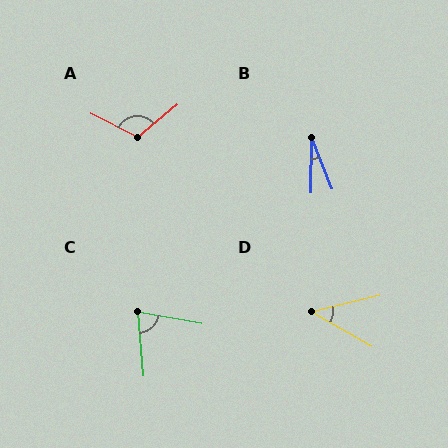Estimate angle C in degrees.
Approximately 75 degrees.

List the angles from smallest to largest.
B (22°), D (43°), C (75°), A (114°).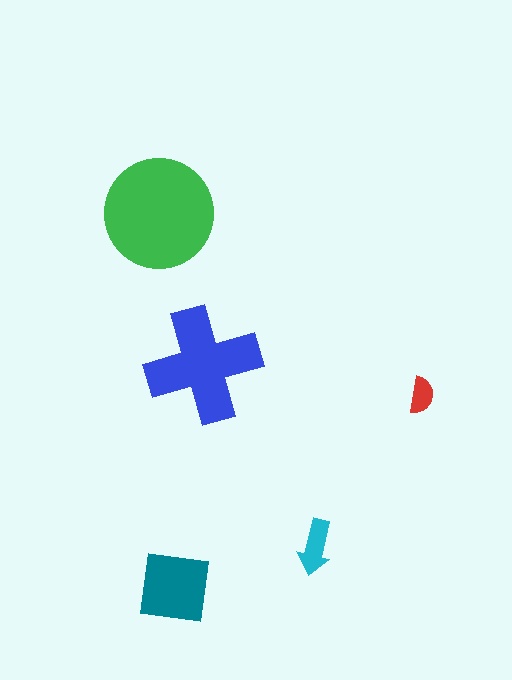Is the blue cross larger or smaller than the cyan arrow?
Larger.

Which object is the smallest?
The red semicircle.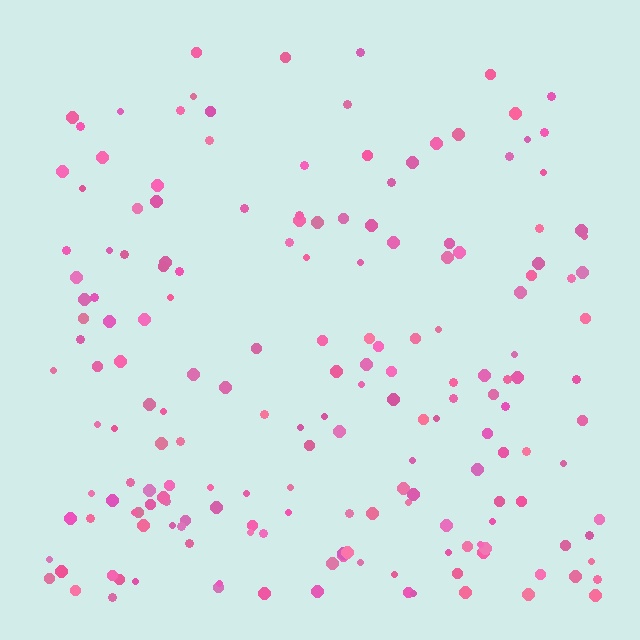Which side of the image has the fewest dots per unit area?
The top.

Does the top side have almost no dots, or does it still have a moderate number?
Still a moderate number, just noticeably fewer than the bottom.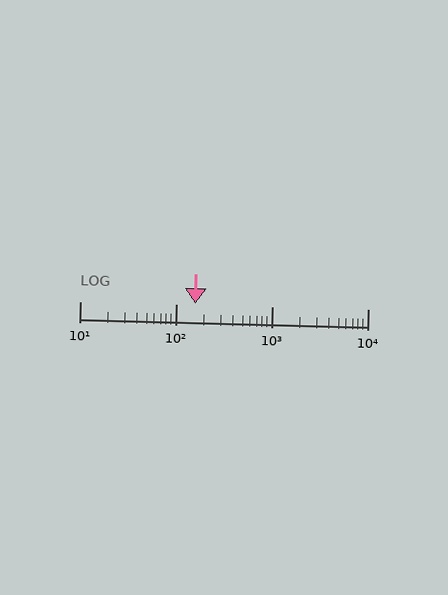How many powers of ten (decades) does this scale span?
The scale spans 3 decades, from 10 to 10000.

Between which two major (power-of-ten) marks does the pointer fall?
The pointer is between 100 and 1000.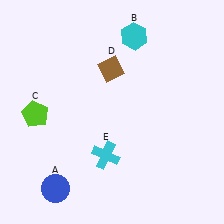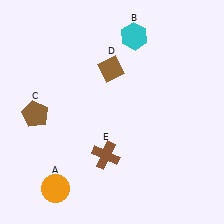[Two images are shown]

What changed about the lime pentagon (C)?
In Image 1, C is lime. In Image 2, it changed to brown.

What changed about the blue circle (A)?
In Image 1, A is blue. In Image 2, it changed to orange.